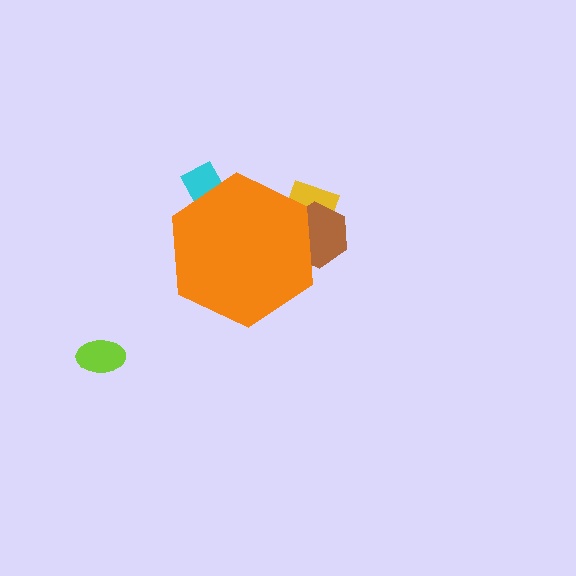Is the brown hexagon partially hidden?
Yes, the brown hexagon is partially hidden behind the orange hexagon.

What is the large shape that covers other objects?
An orange hexagon.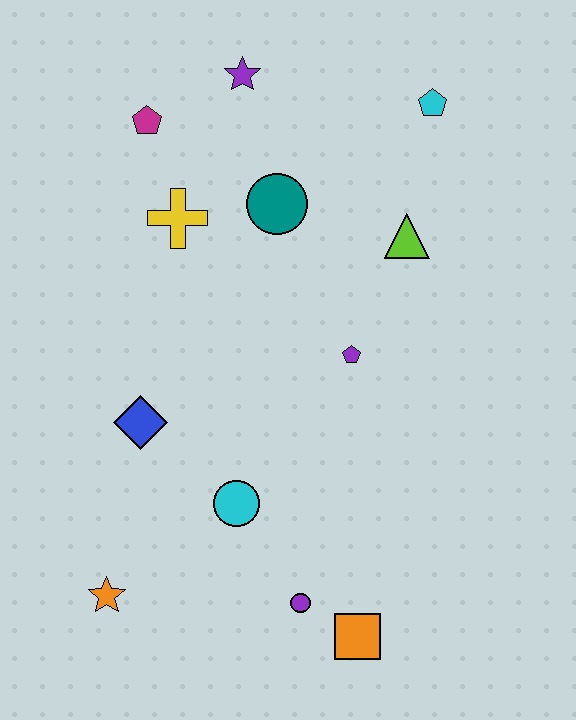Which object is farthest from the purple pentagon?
The orange star is farthest from the purple pentagon.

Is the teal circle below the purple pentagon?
No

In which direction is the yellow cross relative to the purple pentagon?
The yellow cross is to the left of the purple pentagon.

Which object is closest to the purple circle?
The orange square is closest to the purple circle.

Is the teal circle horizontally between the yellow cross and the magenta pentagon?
No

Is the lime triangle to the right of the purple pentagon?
Yes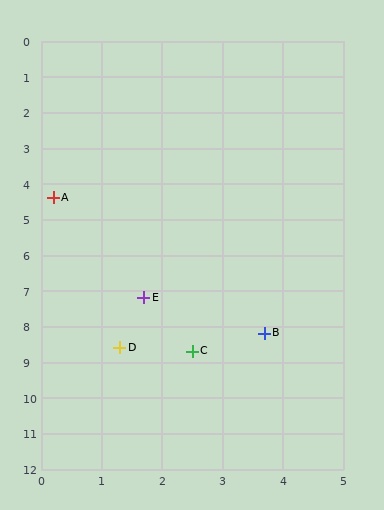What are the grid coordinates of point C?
Point C is at approximately (2.5, 8.7).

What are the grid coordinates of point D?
Point D is at approximately (1.3, 8.6).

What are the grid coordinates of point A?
Point A is at approximately (0.2, 4.4).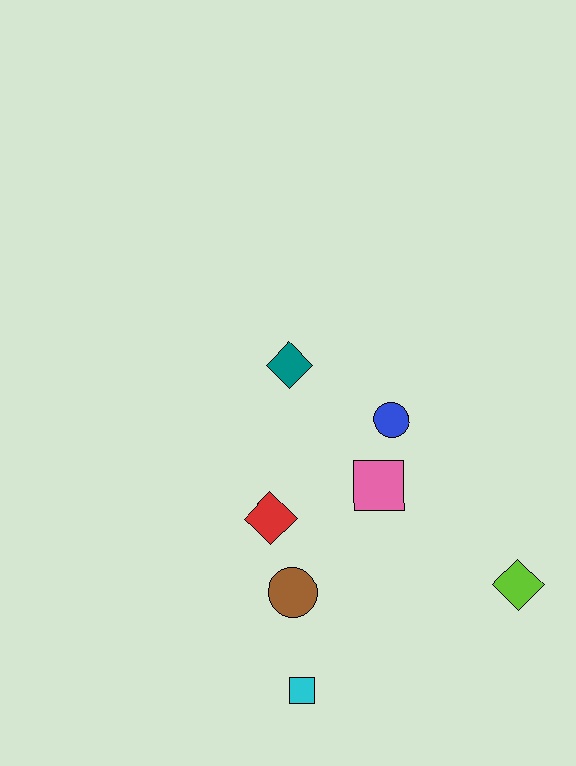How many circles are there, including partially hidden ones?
There are 2 circles.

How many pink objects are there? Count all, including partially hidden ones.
There is 1 pink object.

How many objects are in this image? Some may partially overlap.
There are 7 objects.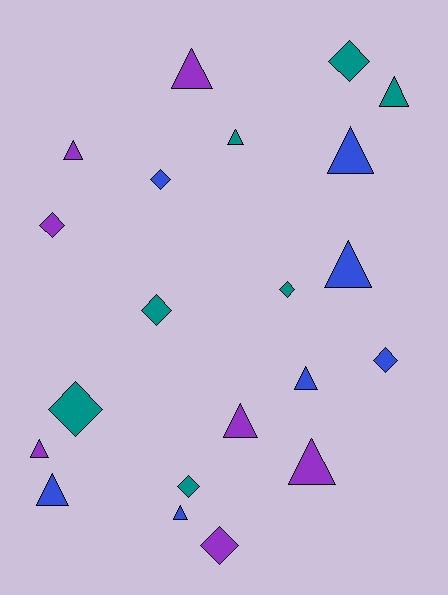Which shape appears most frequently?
Triangle, with 12 objects.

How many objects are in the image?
There are 21 objects.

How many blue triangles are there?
There are 5 blue triangles.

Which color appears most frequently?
Teal, with 7 objects.